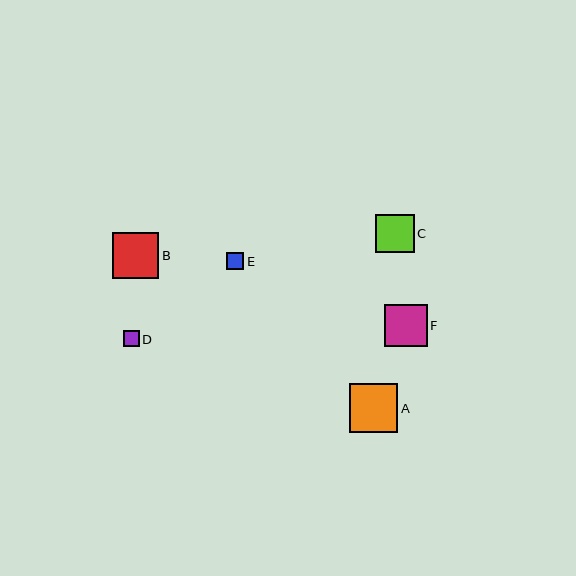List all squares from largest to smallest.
From largest to smallest: A, B, F, C, E, D.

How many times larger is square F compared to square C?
Square F is approximately 1.1 times the size of square C.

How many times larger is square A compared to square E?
Square A is approximately 2.9 times the size of square E.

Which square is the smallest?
Square D is the smallest with a size of approximately 16 pixels.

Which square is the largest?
Square A is the largest with a size of approximately 49 pixels.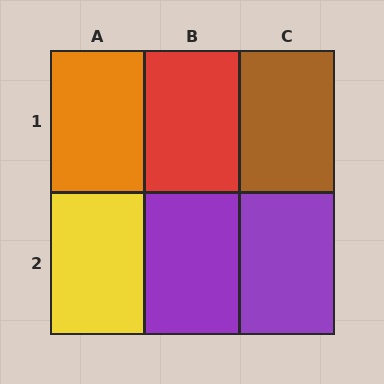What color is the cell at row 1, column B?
Red.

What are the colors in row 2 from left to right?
Yellow, purple, purple.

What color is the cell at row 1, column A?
Orange.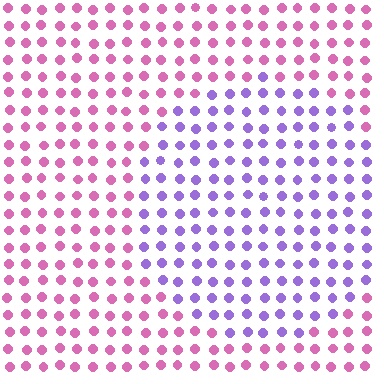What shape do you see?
I see a circle.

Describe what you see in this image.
The image is filled with small pink elements in a uniform arrangement. A circle-shaped region is visible where the elements are tinted to a slightly different hue, forming a subtle color boundary.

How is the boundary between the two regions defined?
The boundary is defined purely by a slight shift in hue (about 53 degrees). Spacing, size, and orientation are identical on both sides.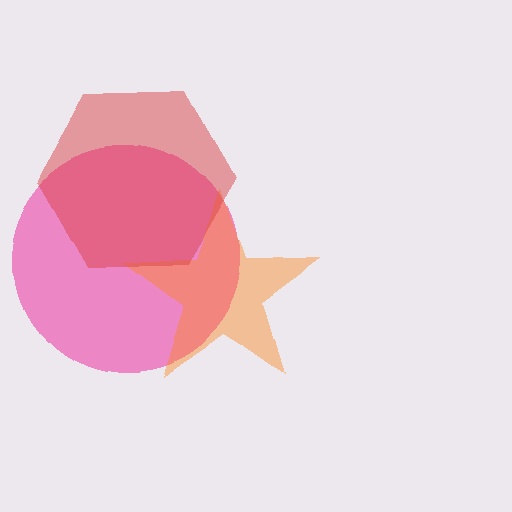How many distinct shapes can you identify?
There are 3 distinct shapes: a pink circle, an orange star, a red hexagon.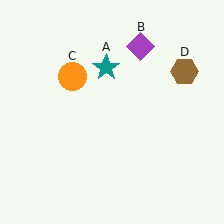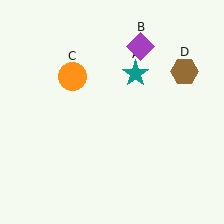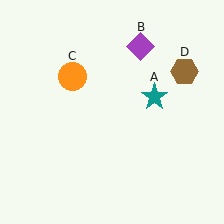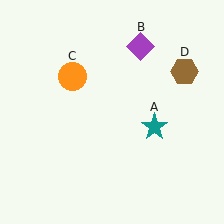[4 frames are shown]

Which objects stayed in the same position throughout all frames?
Purple diamond (object B) and orange circle (object C) and brown hexagon (object D) remained stationary.